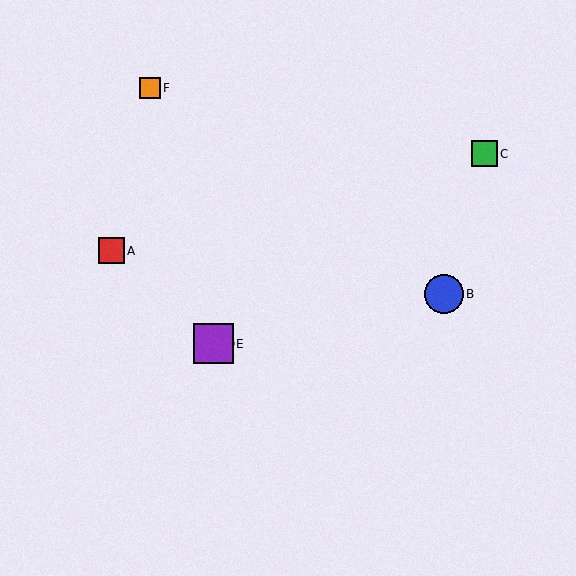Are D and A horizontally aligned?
No, D is at y≈344 and A is at y≈251.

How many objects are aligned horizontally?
2 objects (D, E) are aligned horizontally.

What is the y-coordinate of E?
Object E is at y≈344.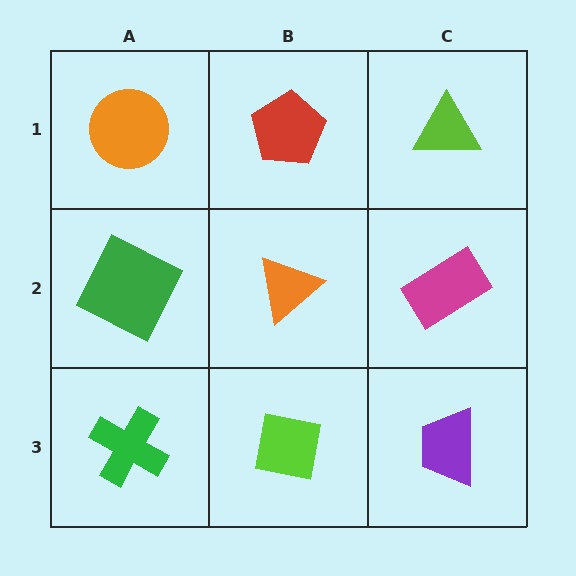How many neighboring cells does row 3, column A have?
2.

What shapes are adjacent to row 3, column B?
An orange triangle (row 2, column B), a green cross (row 3, column A), a purple trapezoid (row 3, column C).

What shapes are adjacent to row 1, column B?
An orange triangle (row 2, column B), an orange circle (row 1, column A), a lime triangle (row 1, column C).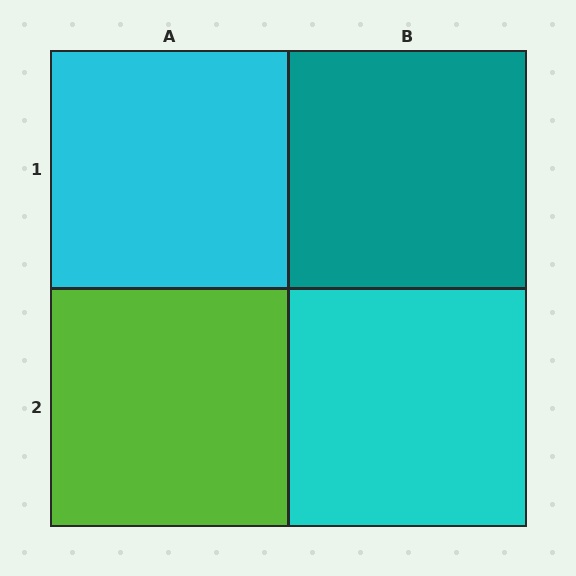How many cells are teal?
1 cell is teal.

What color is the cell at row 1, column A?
Cyan.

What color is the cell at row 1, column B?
Teal.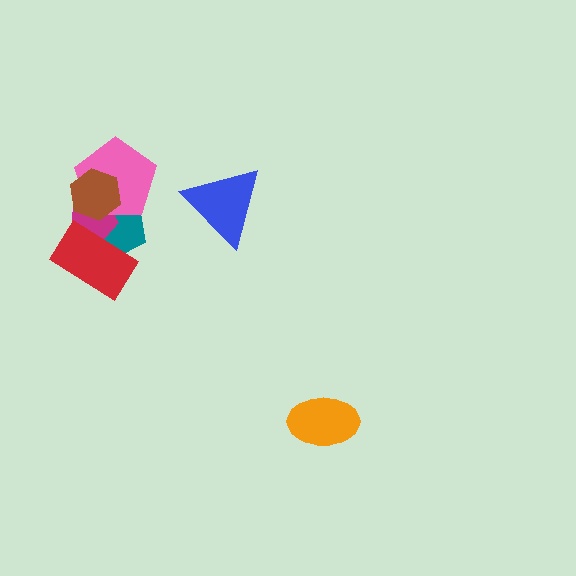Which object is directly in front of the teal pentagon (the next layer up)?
The magenta pentagon is directly in front of the teal pentagon.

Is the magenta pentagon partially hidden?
Yes, it is partially covered by another shape.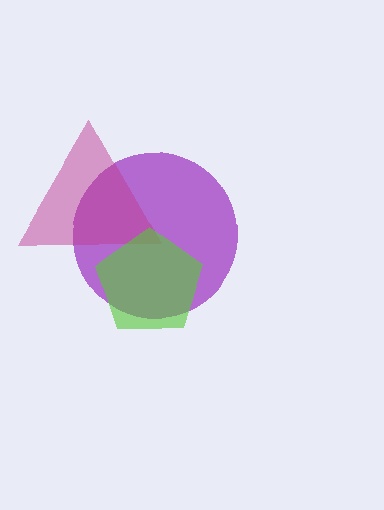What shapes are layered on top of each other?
The layered shapes are: a purple circle, a magenta triangle, a lime pentagon.